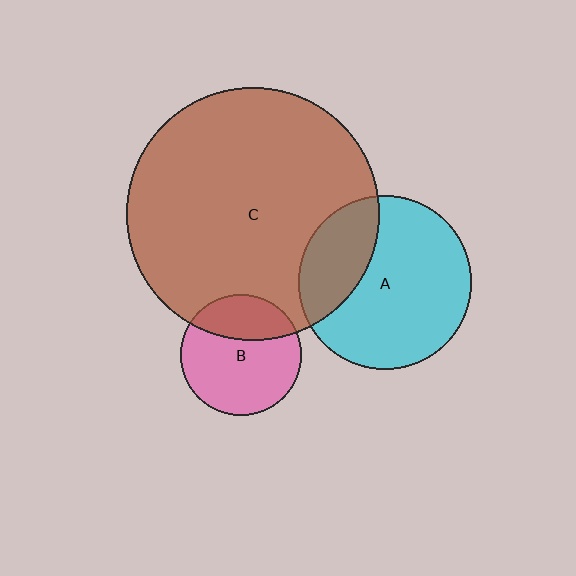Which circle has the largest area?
Circle C (brown).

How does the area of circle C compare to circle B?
Approximately 4.4 times.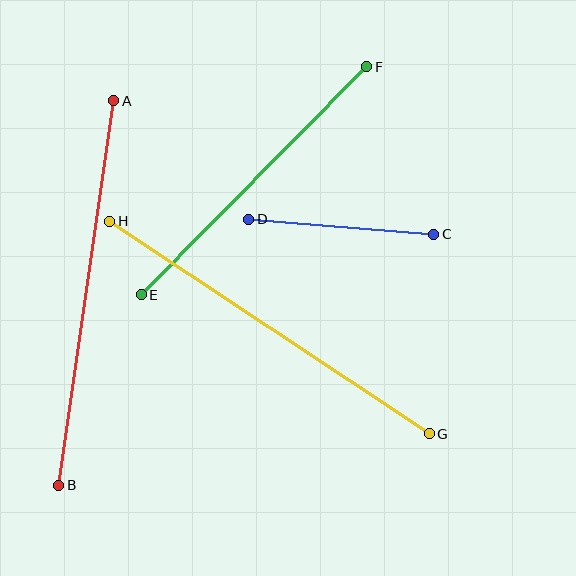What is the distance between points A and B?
The distance is approximately 388 pixels.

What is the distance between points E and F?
The distance is approximately 321 pixels.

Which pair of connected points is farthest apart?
Points A and B are farthest apart.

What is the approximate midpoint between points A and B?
The midpoint is at approximately (86, 293) pixels.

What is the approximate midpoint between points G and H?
The midpoint is at approximately (269, 327) pixels.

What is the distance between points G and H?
The distance is approximately 383 pixels.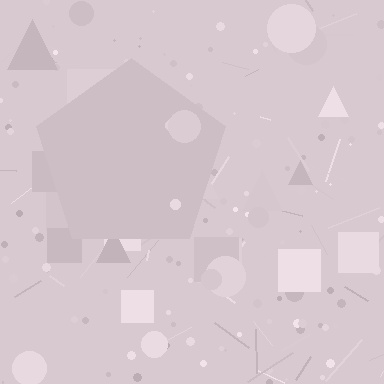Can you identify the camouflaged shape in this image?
The camouflaged shape is a pentagon.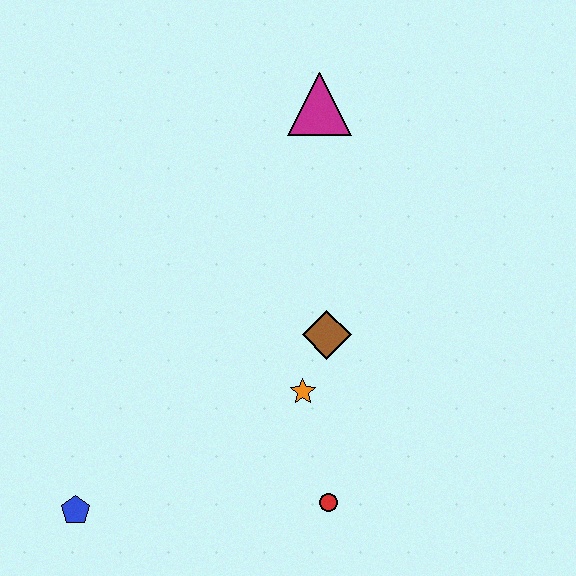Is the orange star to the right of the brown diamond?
No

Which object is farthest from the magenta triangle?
The blue pentagon is farthest from the magenta triangle.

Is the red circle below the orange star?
Yes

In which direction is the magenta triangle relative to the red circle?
The magenta triangle is above the red circle.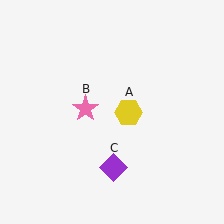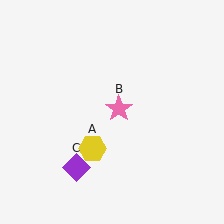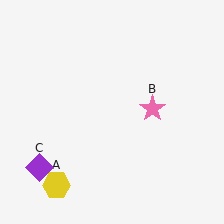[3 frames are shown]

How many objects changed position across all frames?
3 objects changed position: yellow hexagon (object A), pink star (object B), purple diamond (object C).